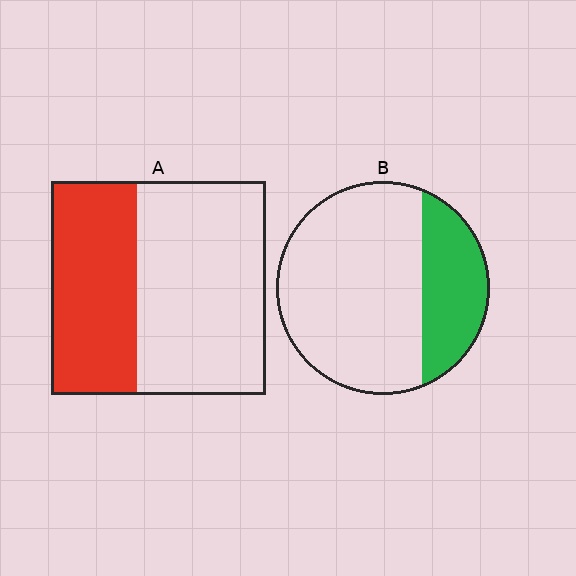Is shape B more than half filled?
No.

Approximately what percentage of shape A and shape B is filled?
A is approximately 40% and B is approximately 25%.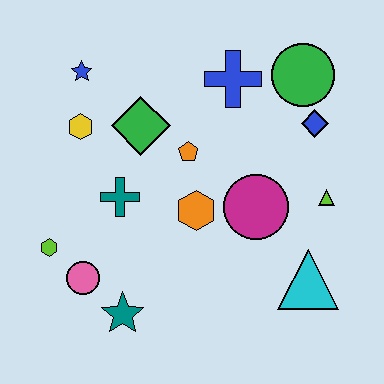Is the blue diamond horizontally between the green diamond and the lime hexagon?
No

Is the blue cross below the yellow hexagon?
No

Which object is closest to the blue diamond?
The green circle is closest to the blue diamond.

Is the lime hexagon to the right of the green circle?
No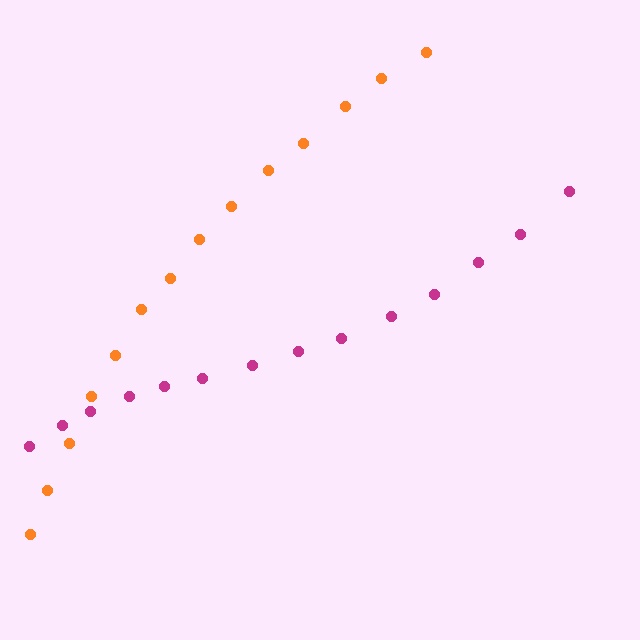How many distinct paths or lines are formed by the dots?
There are 2 distinct paths.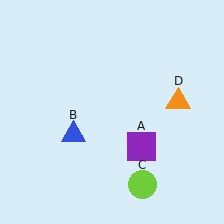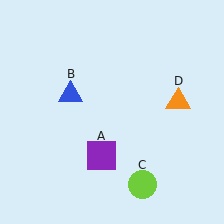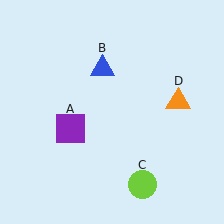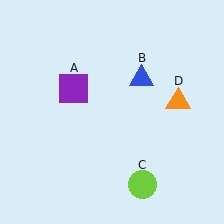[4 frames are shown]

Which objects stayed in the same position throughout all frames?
Lime circle (object C) and orange triangle (object D) remained stationary.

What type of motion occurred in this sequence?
The purple square (object A), blue triangle (object B) rotated clockwise around the center of the scene.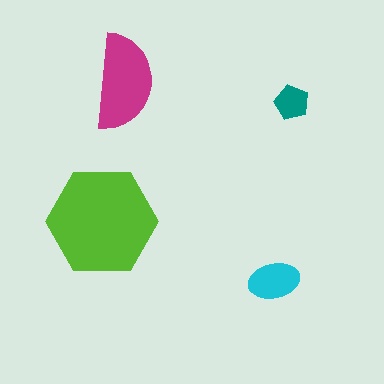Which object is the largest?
The lime hexagon.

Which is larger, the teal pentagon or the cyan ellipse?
The cyan ellipse.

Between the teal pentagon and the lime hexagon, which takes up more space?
The lime hexagon.